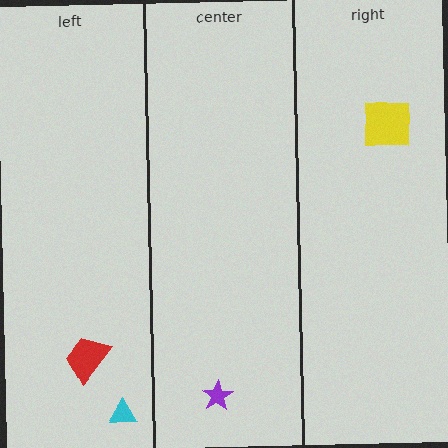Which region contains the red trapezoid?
The left region.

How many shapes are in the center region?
1.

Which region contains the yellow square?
The right region.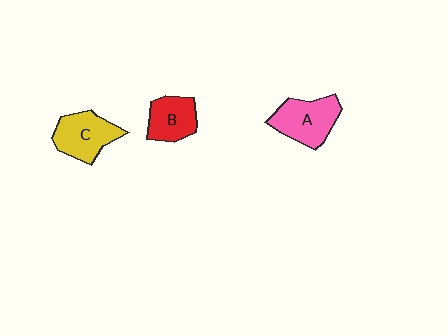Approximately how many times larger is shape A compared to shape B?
Approximately 1.3 times.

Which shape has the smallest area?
Shape B (red).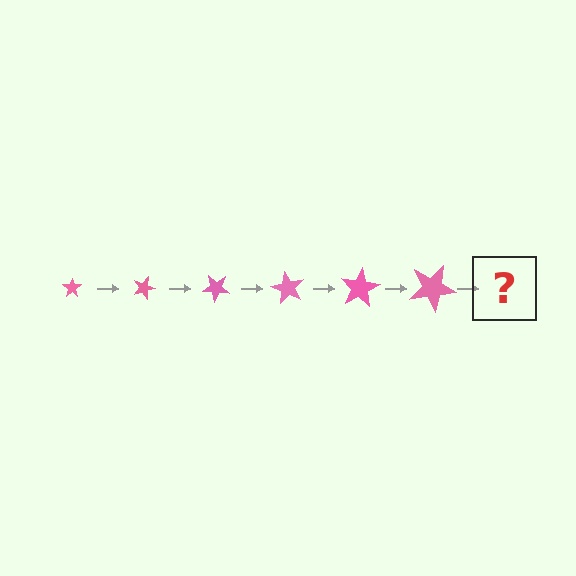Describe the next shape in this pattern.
It should be a star, larger than the previous one and rotated 120 degrees from the start.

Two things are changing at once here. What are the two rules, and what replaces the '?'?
The two rules are that the star grows larger each step and it rotates 20 degrees each step. The '?' should be a star, larger than the previous one and rotated 120 degrees from the start.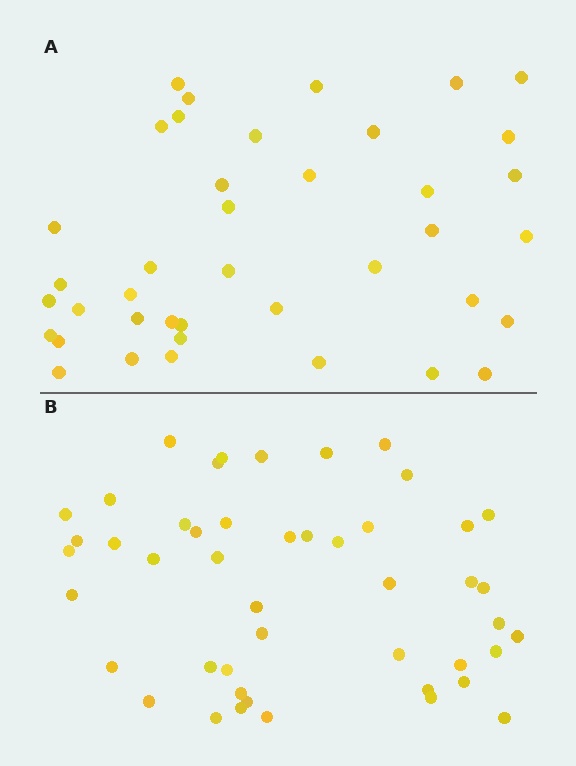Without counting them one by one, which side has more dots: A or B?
Region B (the bottom region) has more dots.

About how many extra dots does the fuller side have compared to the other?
Region B has roughly 8 or so more dots than region A.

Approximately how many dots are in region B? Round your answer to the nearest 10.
About 50 dots. (The exact count is 47, which rounds to 50.)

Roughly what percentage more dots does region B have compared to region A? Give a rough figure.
About 20% more.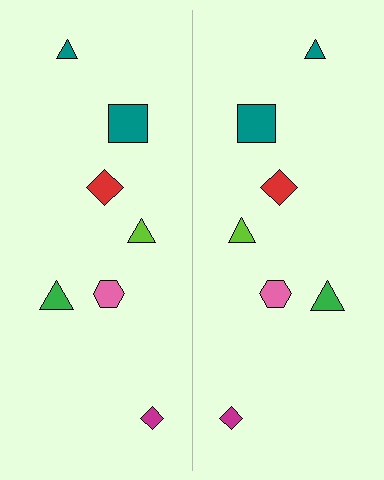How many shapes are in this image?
There are 14 shapes in this image.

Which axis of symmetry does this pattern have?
The pattern has a vertical axis of symmetry running through the center of the image.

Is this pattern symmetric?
Yes, this pattern has bilateral (reflection) symmetry.